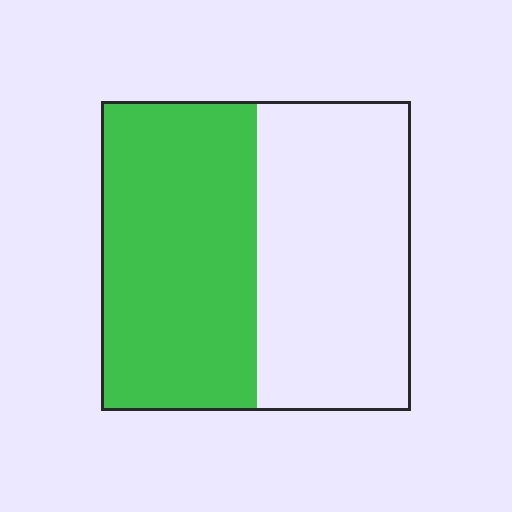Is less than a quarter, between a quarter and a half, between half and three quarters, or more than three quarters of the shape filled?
Between half and three quarters.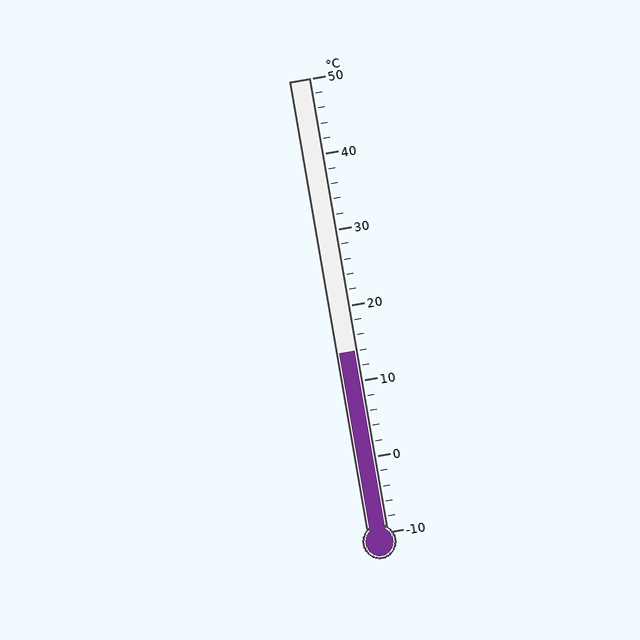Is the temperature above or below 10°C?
The temperature is above 10°C.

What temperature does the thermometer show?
The thermometer shows approximately 14°C.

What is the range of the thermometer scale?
The thermometer scale ranges from -10°C to 50°C.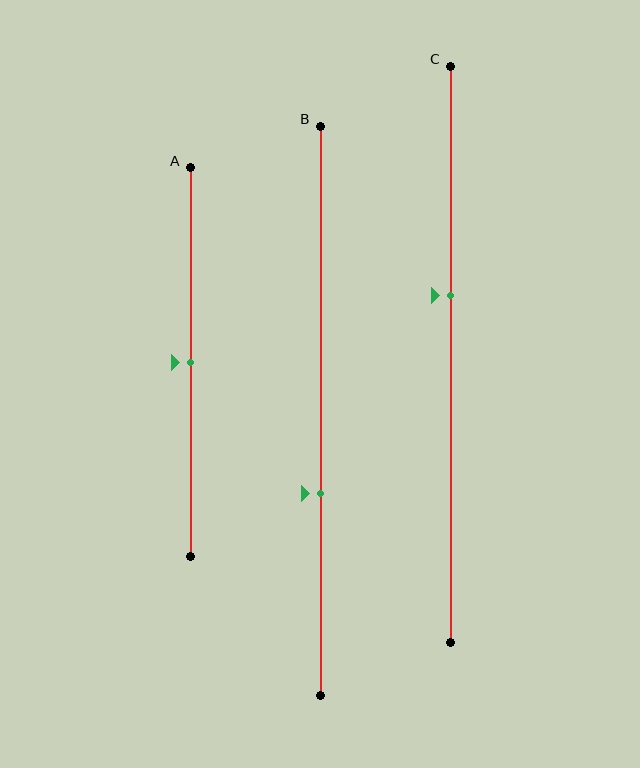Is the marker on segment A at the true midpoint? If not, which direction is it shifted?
Yes, the marker on segment A is at the true midpoint.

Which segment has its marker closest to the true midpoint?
Segment A has its marker closest to the true midpoint.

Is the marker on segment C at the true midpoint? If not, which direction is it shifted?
No, the marker on segment C is shifted upward by about 10% of the segment length.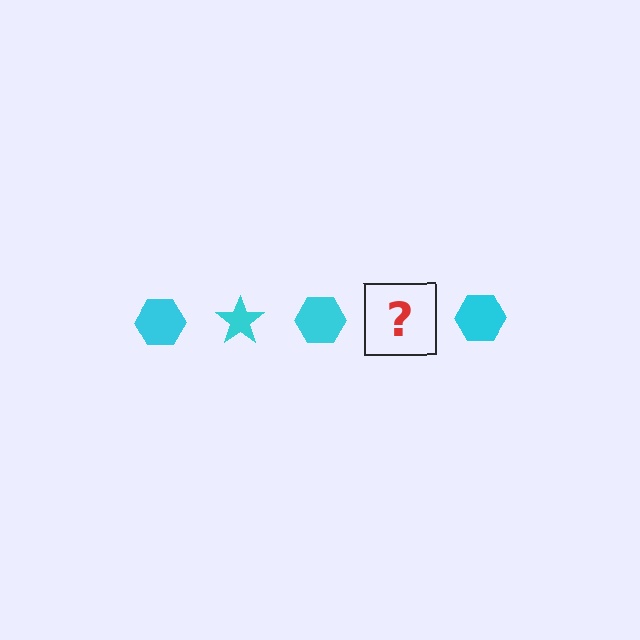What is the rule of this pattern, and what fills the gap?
The rule is that the pattern cycles through hexagon, star shapes in cyan. The gap should be filled with a cyan star.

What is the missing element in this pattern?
The missing element is a cyan star.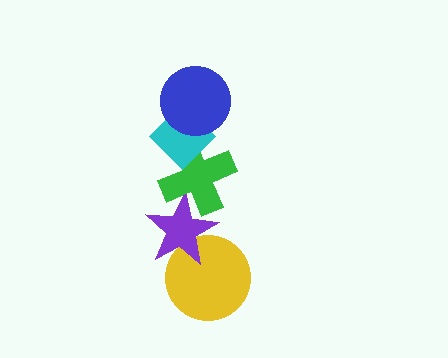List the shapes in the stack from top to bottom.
From top to bottom: the blue circle, the cyan diamond, the green cross, the purple star, the yellow circle.